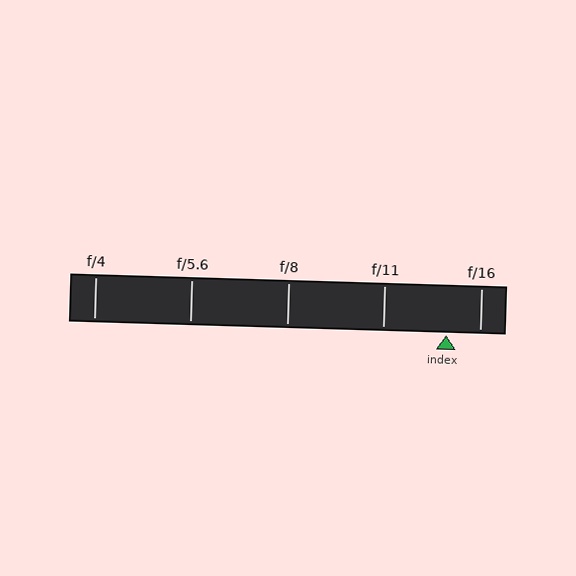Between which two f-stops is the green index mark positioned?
The index mark is between f/11 and f/16.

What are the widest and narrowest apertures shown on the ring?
The widest aperture shown is f/4 and the narrowest is f/16.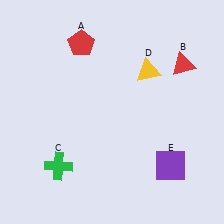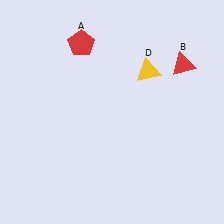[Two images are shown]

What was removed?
The green cross (C), the purple square (E) were removed in Image 2.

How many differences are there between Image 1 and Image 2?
There are 2 differences between the two images.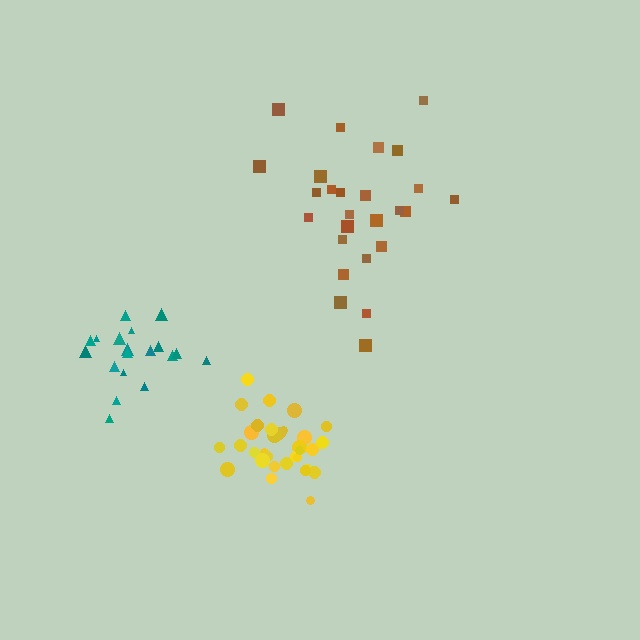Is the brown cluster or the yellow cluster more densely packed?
Yellow.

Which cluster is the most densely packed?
Yellow.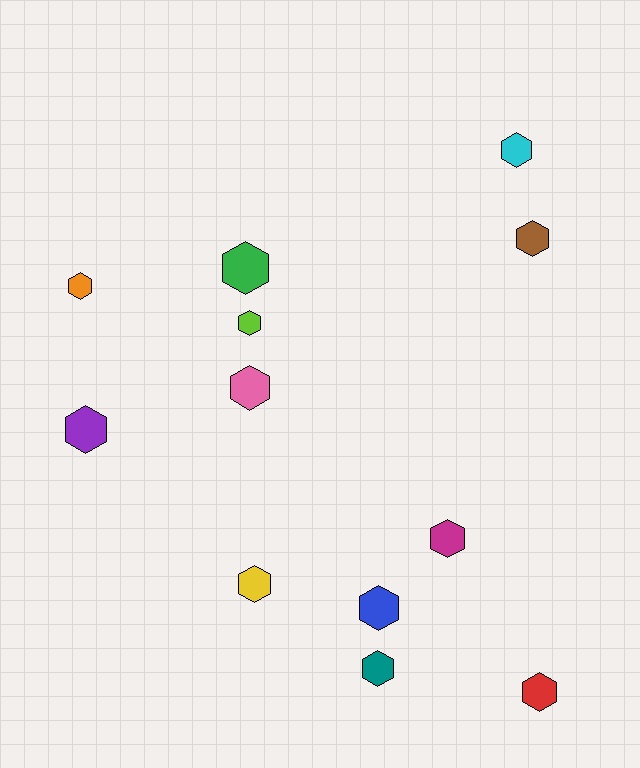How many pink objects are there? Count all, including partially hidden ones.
There is 1 pink object.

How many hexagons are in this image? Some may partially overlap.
There are 12 hexagons.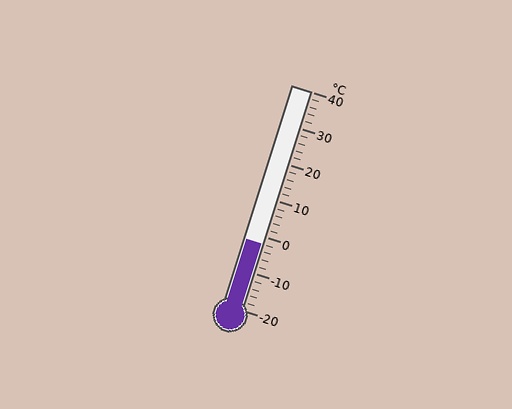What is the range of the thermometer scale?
The thermometer scale ranges from -20°C to 40°C.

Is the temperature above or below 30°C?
The temperature is below 30°C.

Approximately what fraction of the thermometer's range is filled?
The thermometer is filled to approximately 30% of its range.